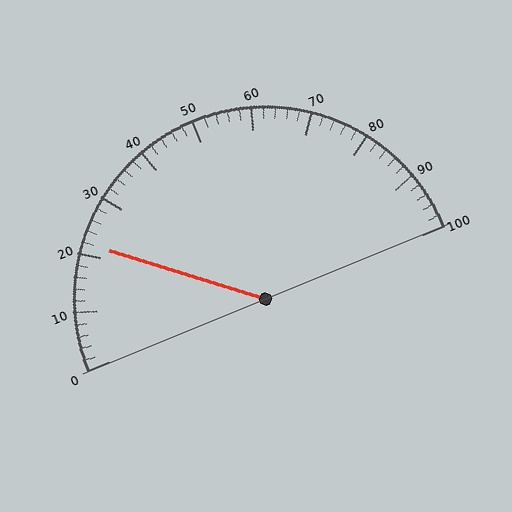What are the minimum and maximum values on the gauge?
The gauge ranges from 0 to 100.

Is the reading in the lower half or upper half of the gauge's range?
The reading is in the lower half of the range (0 to 100).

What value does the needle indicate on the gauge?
The needle indicates approximately 22.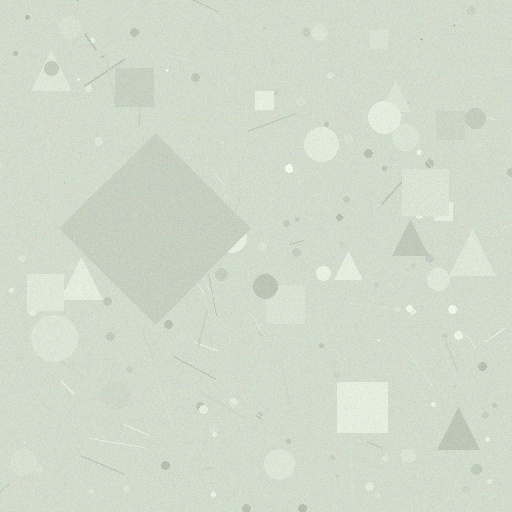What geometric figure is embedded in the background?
A diamond is embedded in the background.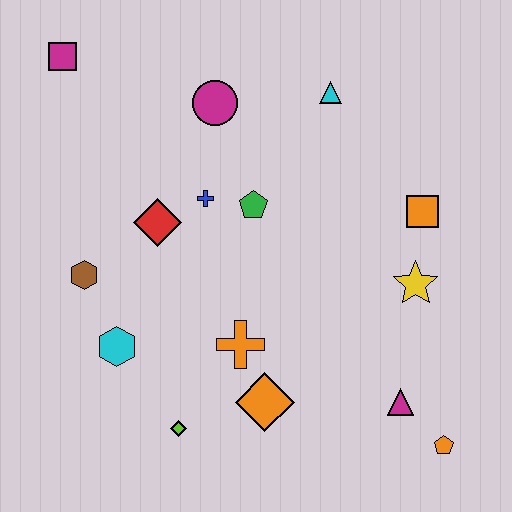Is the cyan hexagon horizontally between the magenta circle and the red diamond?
No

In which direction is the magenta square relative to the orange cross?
The magenta square is above the orange cross.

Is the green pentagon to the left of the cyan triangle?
Yes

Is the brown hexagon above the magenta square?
No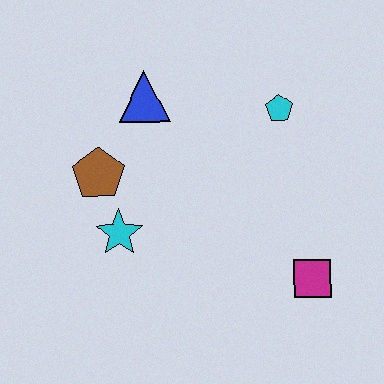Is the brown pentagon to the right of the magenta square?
No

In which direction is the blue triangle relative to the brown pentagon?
The blue triangle is above the brown pentagon.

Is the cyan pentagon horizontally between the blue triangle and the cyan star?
No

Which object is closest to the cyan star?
The brown pentagon is closest to the cyan star.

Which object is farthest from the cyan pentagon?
The cyan star is farthest from the cyan pentagon.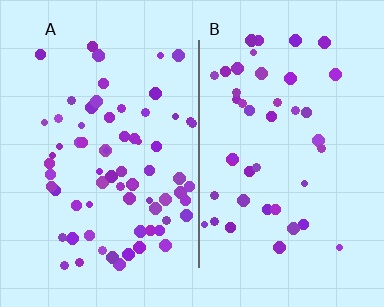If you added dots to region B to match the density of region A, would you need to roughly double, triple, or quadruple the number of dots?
Approximately double.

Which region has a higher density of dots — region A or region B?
A (the left).